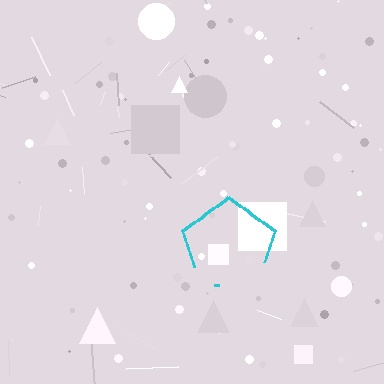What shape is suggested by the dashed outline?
The dashed outline suggests a pentagon.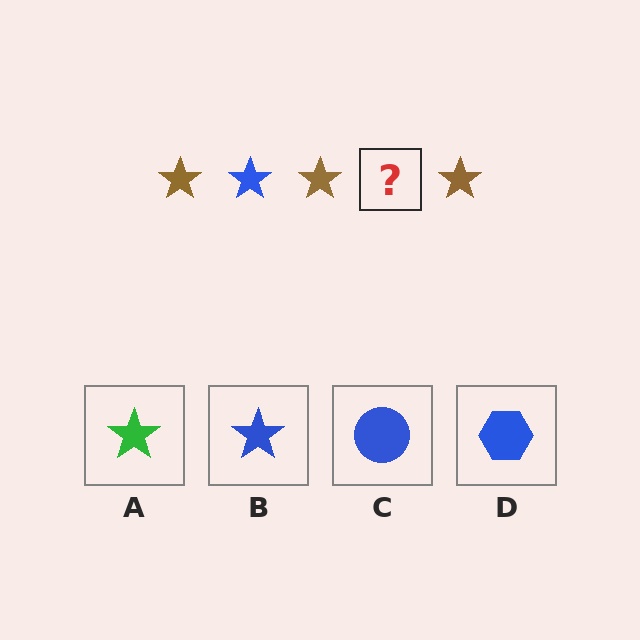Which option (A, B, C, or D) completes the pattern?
B.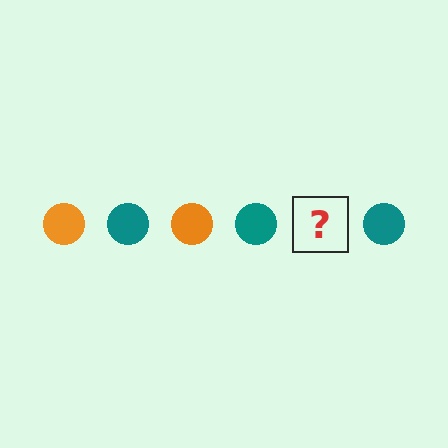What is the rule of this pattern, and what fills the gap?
The rule is that the pattern cycles through orange, teal circles. The gap should be filled with an orange circle.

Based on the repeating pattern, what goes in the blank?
The blank should be an orange circle.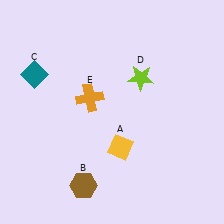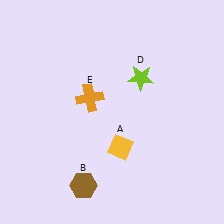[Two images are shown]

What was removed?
The teal diamond (C) was removed in Image 2.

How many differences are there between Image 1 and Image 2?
There is 1 difference between the two images.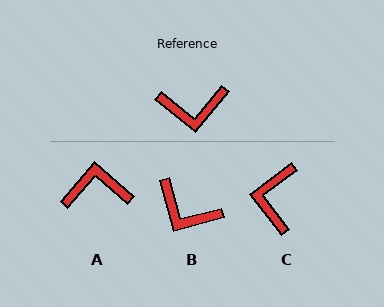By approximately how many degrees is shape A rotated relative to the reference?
Approximately 178 degrees counter-clockwise.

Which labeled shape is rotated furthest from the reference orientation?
A, about 178 degrees away.